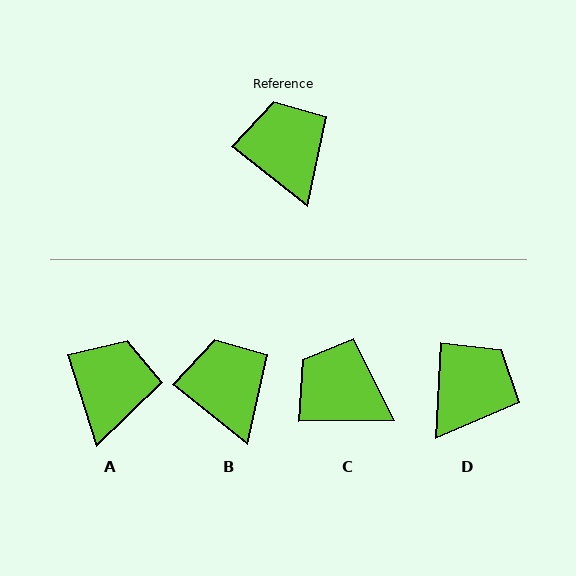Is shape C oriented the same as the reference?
No, it is off by about 39 degrees.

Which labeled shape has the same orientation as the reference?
B.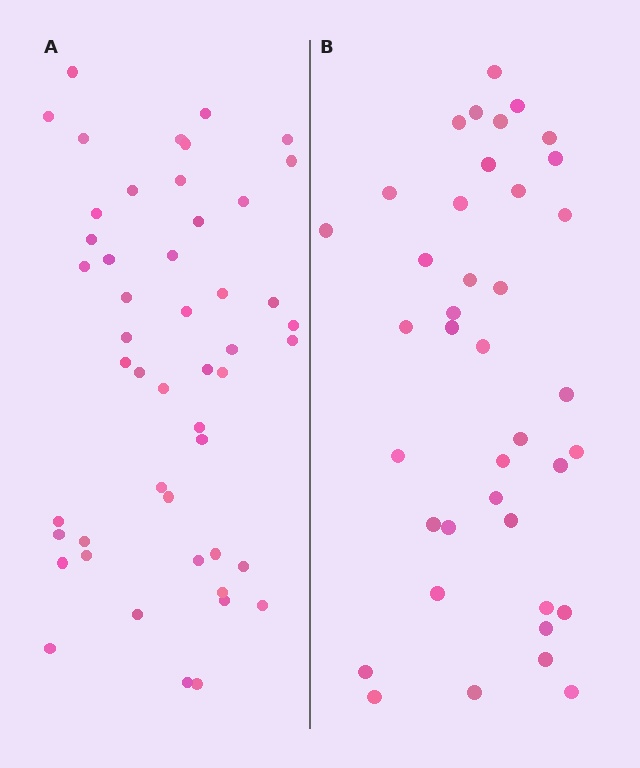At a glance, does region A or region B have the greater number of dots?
Region A (the left region) has more dots.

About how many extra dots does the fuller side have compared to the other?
Region A has roughly 10 or so more dots than region B.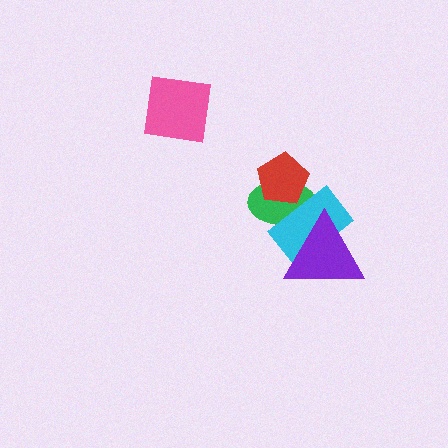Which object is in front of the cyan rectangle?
The purple triangle is in front of the cyan rectangle.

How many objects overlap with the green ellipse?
3 objects overlap with the green ellipse.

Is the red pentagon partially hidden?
Yes, it is partially covered by another shape.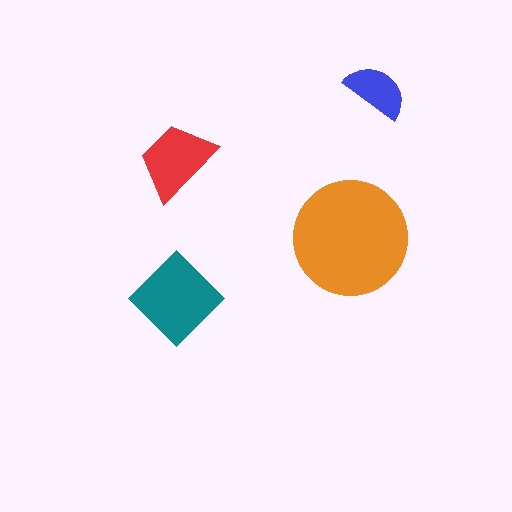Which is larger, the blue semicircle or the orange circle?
The orange circle.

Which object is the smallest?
The blue semicircle.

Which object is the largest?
The orange circle.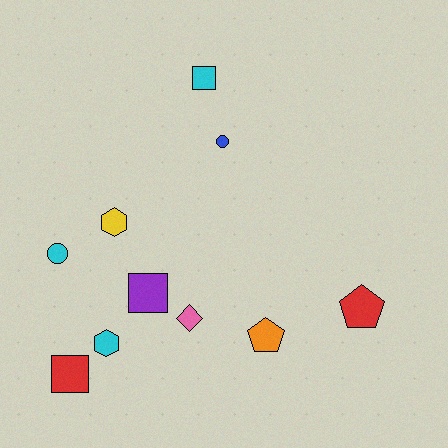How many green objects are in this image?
There are no green objects.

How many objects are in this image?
There are 10 objects.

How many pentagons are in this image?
There are 2 pentagons.